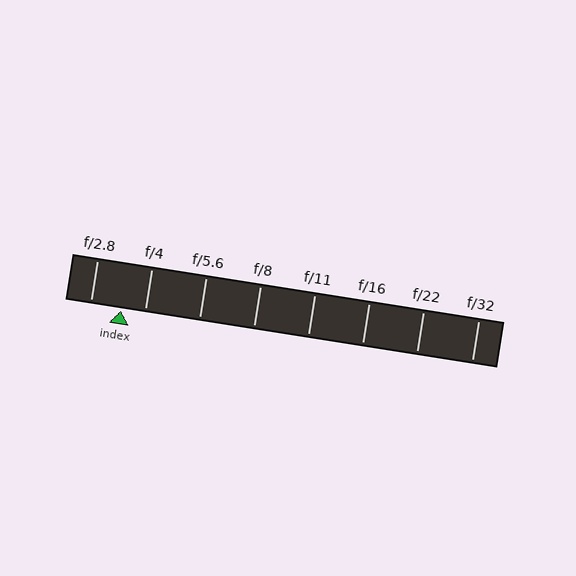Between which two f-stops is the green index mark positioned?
The index mark is between f/2.8 and f/4.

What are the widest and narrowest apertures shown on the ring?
The widest aperture shown is f/2.8 and the narrowest is f/32.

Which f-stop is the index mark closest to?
The index mark is closest to f/4.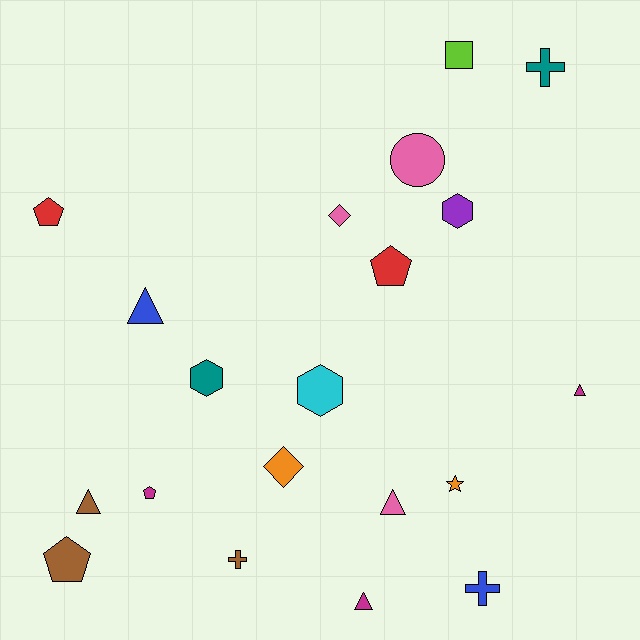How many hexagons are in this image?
There are 3 hexagons.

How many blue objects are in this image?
There are 2 blue objects.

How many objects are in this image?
There are 20 objects.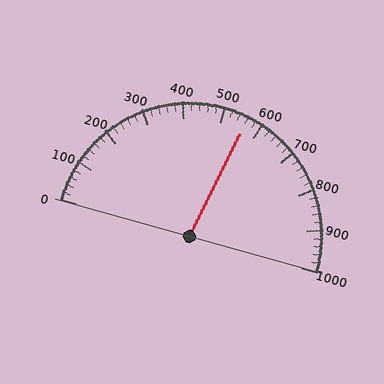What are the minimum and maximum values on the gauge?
The gauge ranges from 0 to 1000.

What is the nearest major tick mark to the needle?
The nearest major tick mark is 600.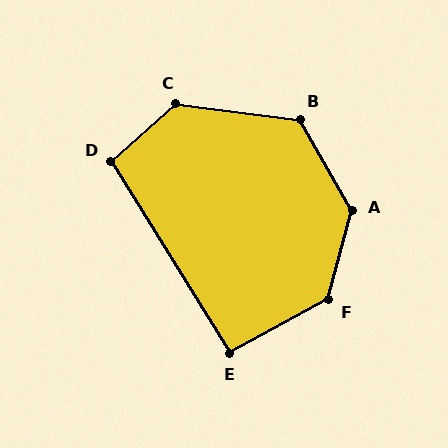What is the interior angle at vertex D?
Approximately 100 degrees (obtuse).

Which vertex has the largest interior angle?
A, at approximately 135 degrees.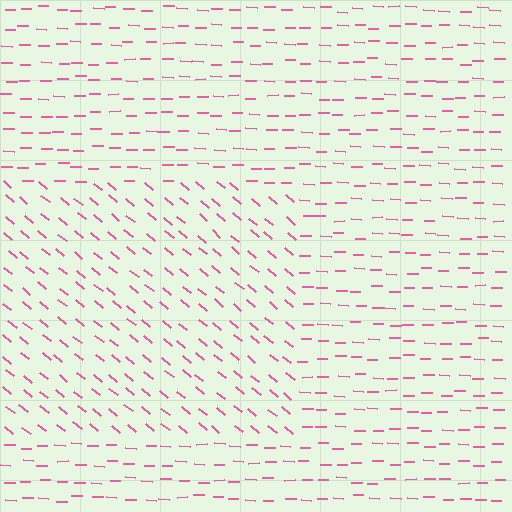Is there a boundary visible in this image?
Yes, there is a texture boundary formed by a change in line orientation.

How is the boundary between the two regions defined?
The boundary is defined purely by a change in line orientation (approximately 38 degrees difference). All lines are the same color and thickness.